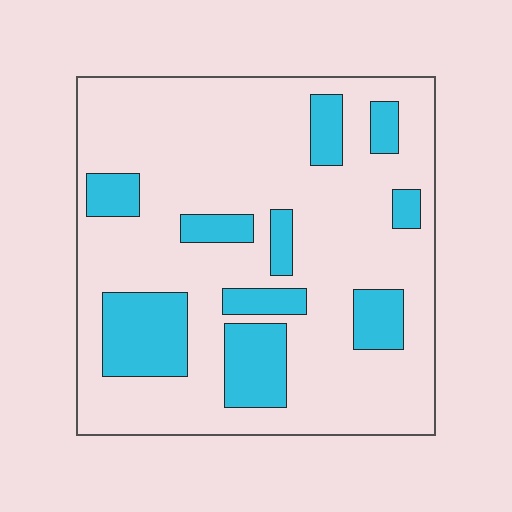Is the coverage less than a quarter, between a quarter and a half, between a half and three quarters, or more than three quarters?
Less than a quarter.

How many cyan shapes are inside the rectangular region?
10.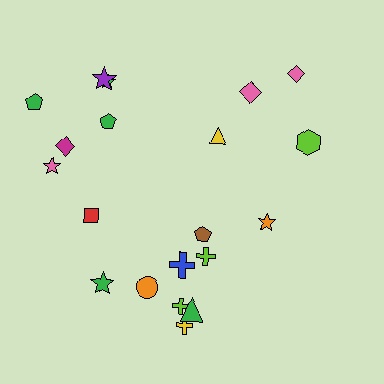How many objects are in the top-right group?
There are 5 objects.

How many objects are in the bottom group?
There are 8 objects.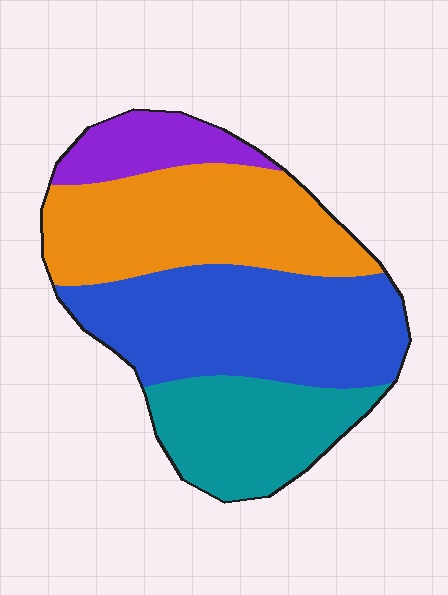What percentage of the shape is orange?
Orange takes up between a sixth and a third of the shape.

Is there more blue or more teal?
Blue.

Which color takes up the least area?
Purple, at roughly 10%.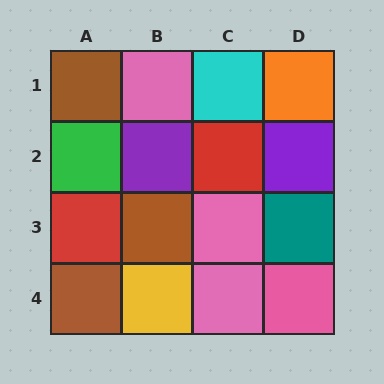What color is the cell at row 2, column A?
Green.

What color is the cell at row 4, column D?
Pink.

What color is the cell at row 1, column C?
Cyan.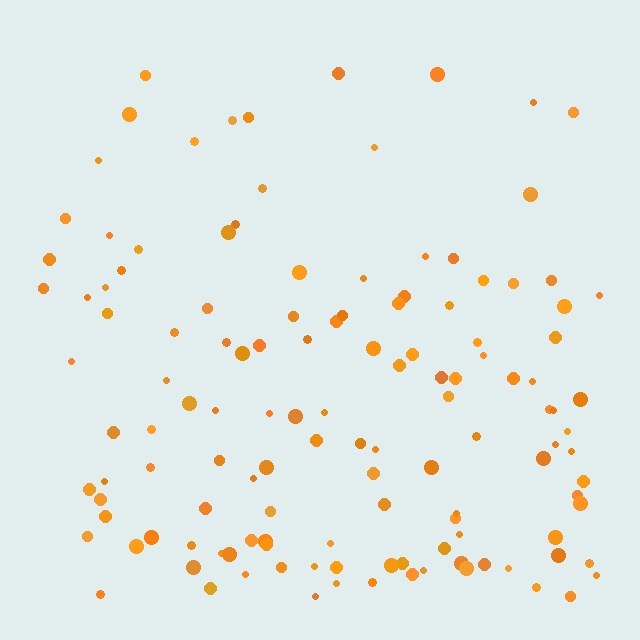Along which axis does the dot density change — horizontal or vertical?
Vertical.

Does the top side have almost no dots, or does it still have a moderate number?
Still a moderate number, just noticeably fewer than the bottom.